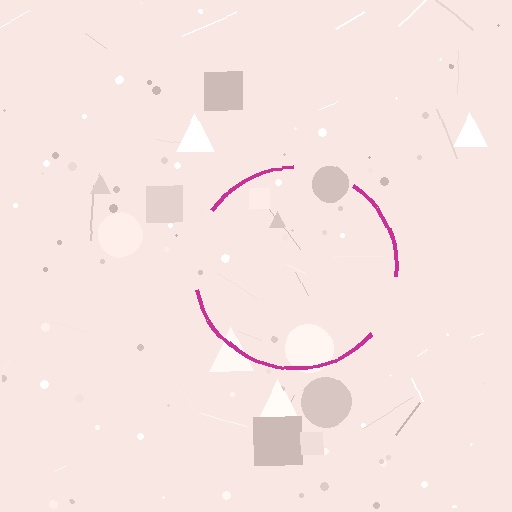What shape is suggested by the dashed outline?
The dashed outline suggests a circle.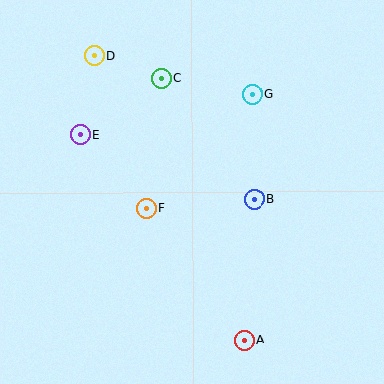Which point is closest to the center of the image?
Point F at (146, 208) is closest to the center.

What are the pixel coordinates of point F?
Point F is at (146, 208).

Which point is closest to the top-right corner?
Point G is closest to the top-right corner.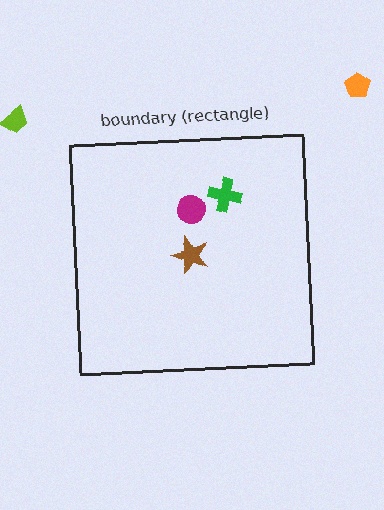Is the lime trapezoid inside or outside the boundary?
Outside.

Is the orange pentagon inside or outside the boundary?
Outside.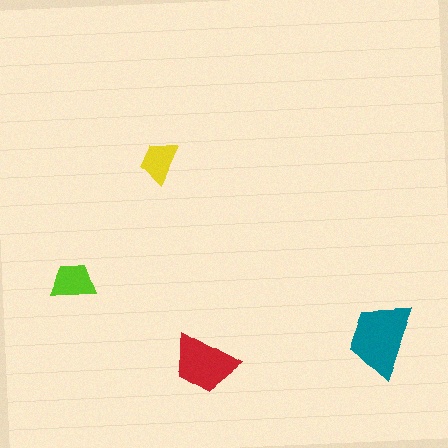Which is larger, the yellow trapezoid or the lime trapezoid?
The lime one.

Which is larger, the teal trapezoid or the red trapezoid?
The teal one.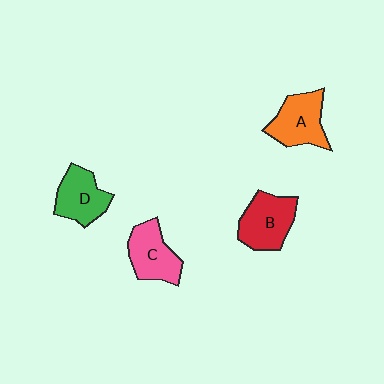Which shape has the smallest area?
Shape D (green).